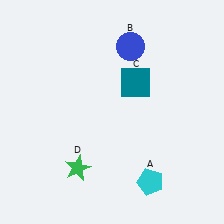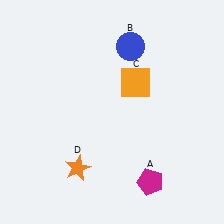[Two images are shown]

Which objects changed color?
A changed from cyan to magenta. C changed from teal to orange. D changed from green to orange.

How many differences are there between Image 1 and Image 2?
There are 3 differences between the two images.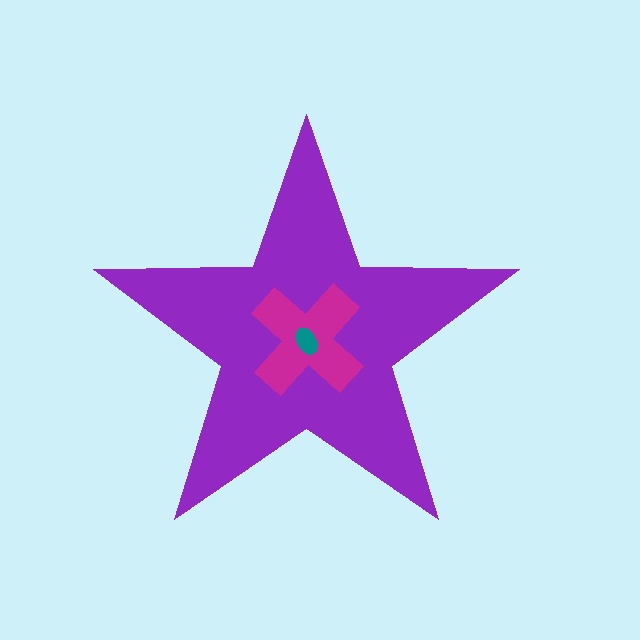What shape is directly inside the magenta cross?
The teal ellipse.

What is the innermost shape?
The teal ellipse.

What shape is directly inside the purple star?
The magenta cross.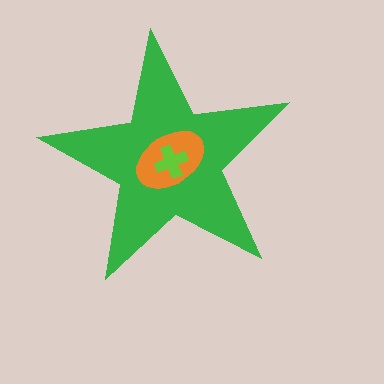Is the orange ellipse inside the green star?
Yes.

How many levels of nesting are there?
3.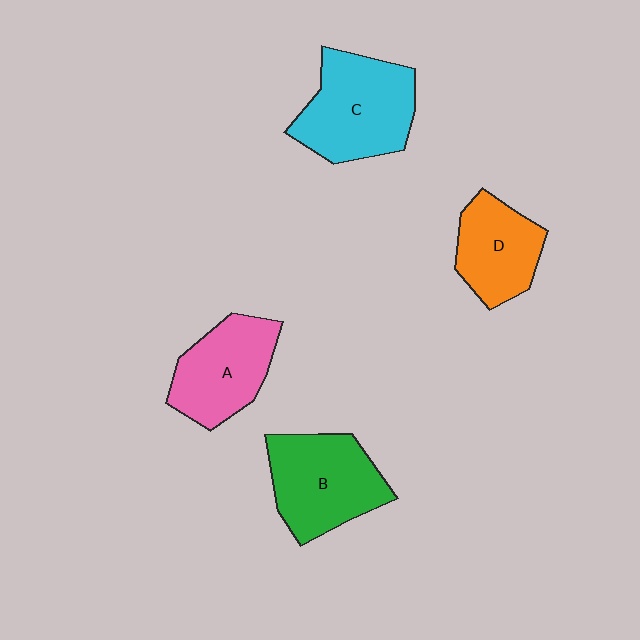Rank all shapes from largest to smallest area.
From largest to smallest: C (cyan), B (green), A (pink), D (orange).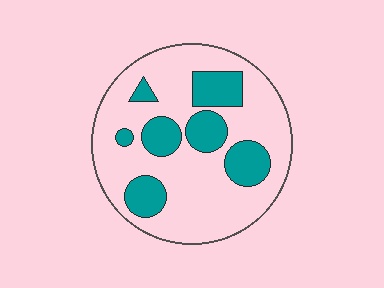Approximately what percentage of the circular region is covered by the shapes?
Approximately 25%.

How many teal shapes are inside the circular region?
7.